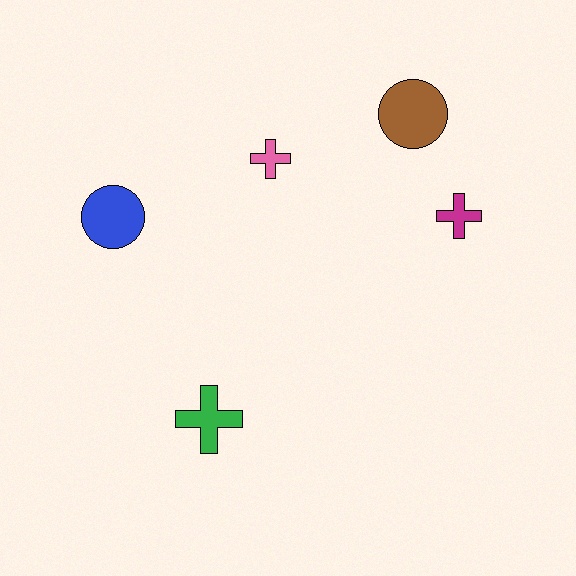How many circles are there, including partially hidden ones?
There are 2 circles.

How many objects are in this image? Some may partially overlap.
There are 5 objects.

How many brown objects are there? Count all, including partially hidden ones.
There is 1 brown object.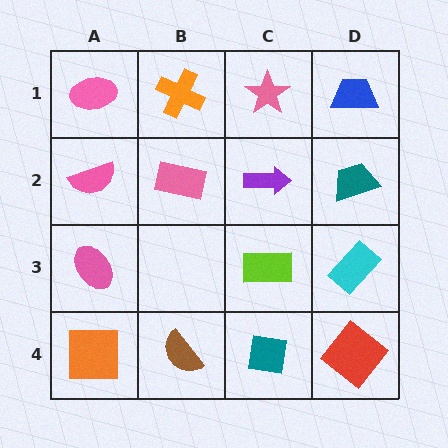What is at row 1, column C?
A pink star.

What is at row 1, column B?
An orange cross.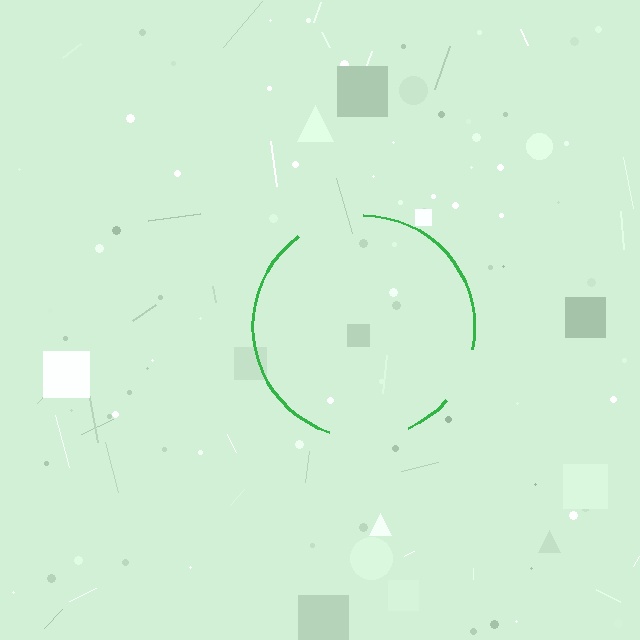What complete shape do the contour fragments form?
The contour fragments form a circle.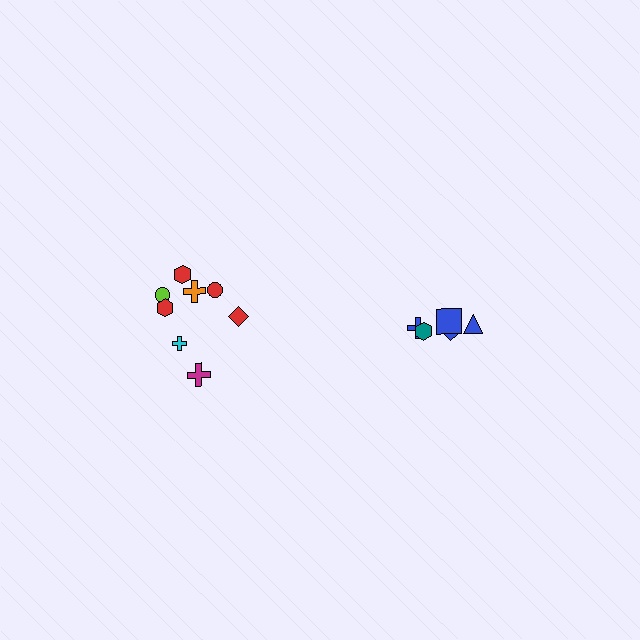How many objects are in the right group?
There are 5 objects.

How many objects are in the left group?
There are 8 objects.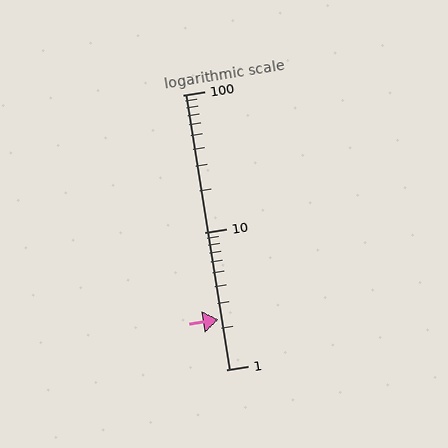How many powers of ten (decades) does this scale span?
The scale spans 2 decades, from 1 to 100.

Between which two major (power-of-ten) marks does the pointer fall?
The pointer is between 1 and 10.